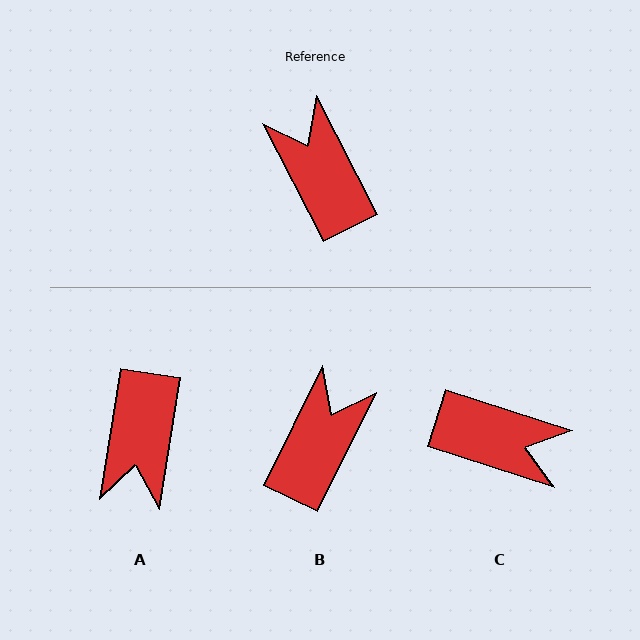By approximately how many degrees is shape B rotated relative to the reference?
Approximately 54 degrees clockwise.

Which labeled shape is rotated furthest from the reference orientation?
A, about 144 degrees away.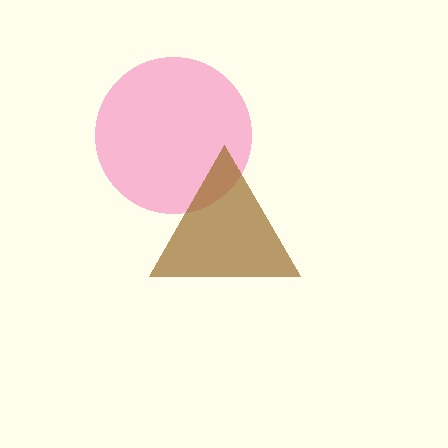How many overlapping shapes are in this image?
There are 2 overlapping shapes in the image.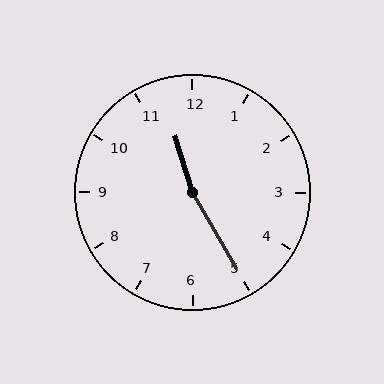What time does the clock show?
11:25.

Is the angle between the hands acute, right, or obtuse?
It is obtuse.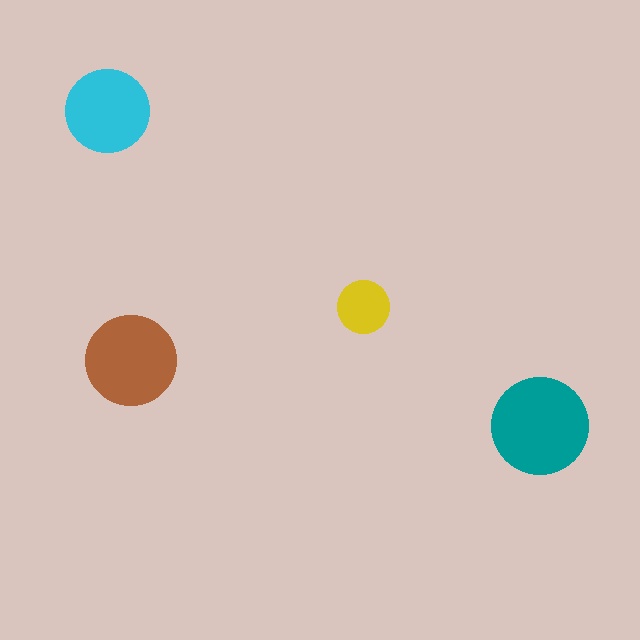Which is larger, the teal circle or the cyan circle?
The teal one.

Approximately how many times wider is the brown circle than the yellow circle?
About 1.5 times wider.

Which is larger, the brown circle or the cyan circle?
The brown one.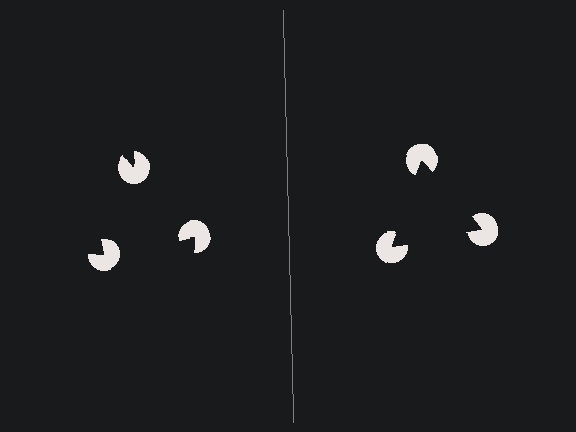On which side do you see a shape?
An illusory triangle appears on the right side. On the left side the wedge cuts are rotated, so no coherent shape forms.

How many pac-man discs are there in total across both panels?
6 — 3 on each side.